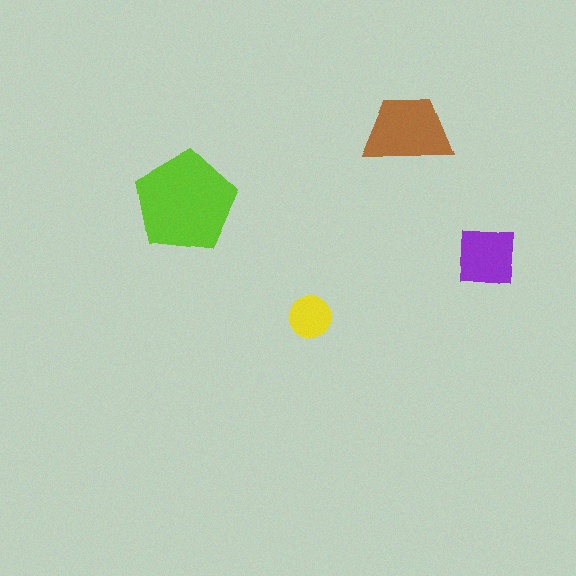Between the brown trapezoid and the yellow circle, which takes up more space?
The brown trapezoid.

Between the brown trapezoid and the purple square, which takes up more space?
The brown trapezoid.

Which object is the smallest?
The yellow circle.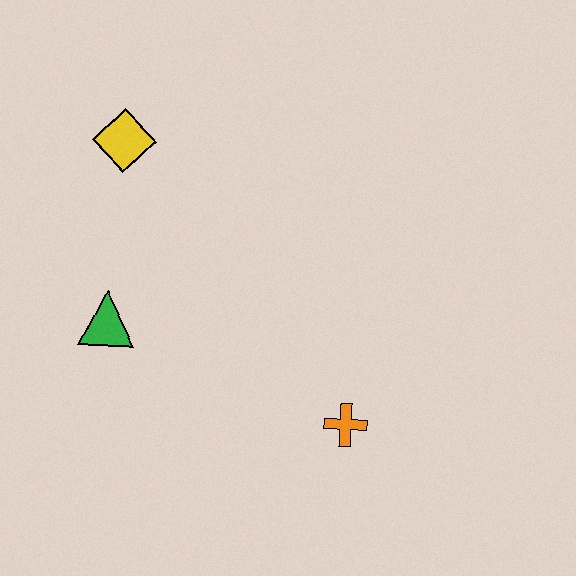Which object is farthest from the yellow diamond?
The orange cross is farthest from the yellow diamond.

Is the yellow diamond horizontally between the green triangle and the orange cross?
Yes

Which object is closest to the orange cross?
The green triangle is closest to the orange cross.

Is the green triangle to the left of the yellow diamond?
Yes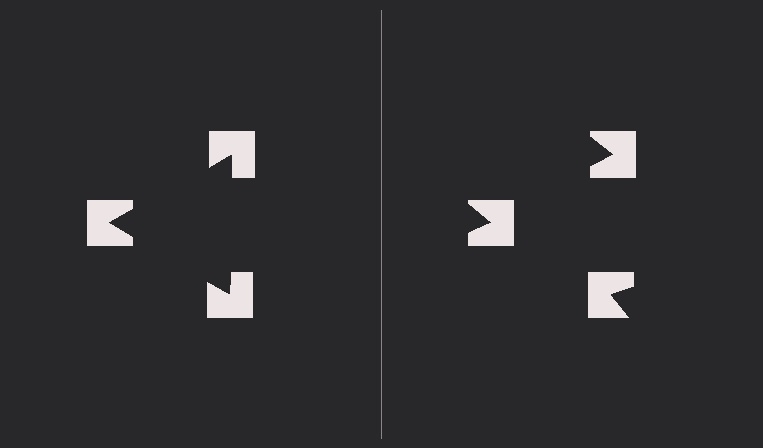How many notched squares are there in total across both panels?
6 — 3 on each side.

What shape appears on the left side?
An illusory triangle.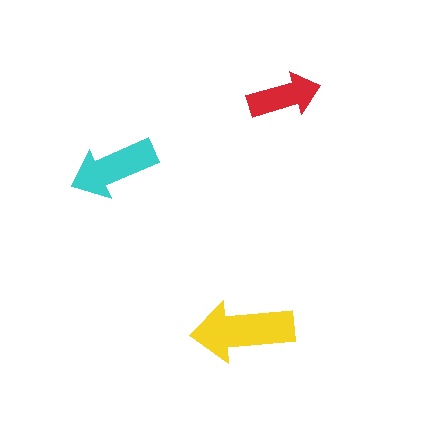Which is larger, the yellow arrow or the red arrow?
The yellow one.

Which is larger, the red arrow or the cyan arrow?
The cyan one.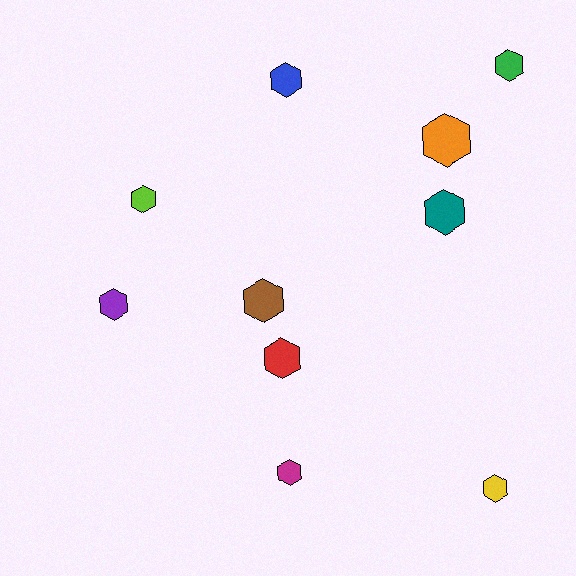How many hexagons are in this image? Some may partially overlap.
There are 10 hexagons.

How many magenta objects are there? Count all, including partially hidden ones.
There is 1 magenta object.